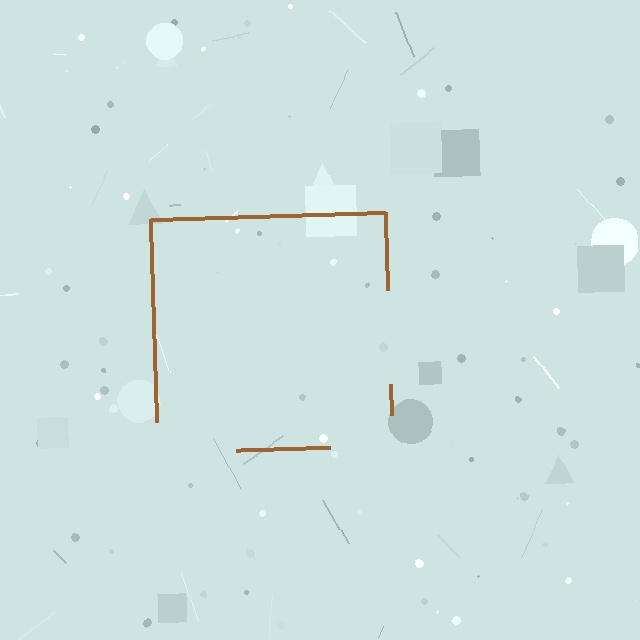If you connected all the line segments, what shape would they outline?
They would outline a square.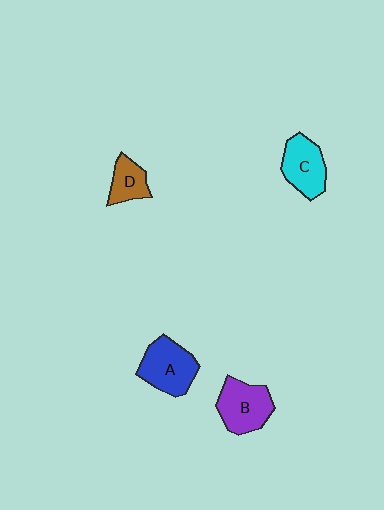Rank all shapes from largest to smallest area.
From largest to smallest: A (blue), B (purple), C (cyan), D (brown).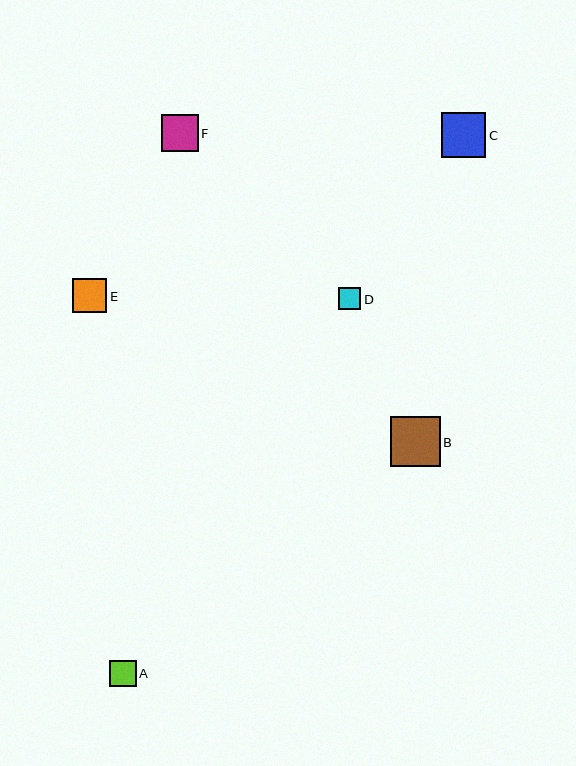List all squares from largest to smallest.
From largest to smallest: B, C, F, E, A, D.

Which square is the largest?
Square B is the largest with a size of approximately 49 pixels.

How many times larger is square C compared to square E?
Square C is approximately 1.3 times the size of square E.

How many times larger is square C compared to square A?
Square C is approximately 1.7 times the size of square A.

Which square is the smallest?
Square D is the smallest with a size of approximately 22 pixels.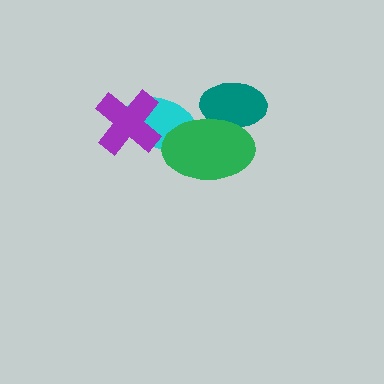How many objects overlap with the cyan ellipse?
2 objects overlap with the cyan ellipse.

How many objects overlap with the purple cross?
1 object overlaps with the purple cross.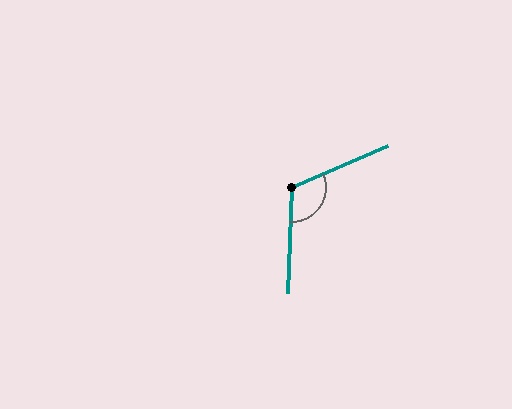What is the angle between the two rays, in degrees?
Approximately 116 degrees.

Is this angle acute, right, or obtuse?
It is obtuse.